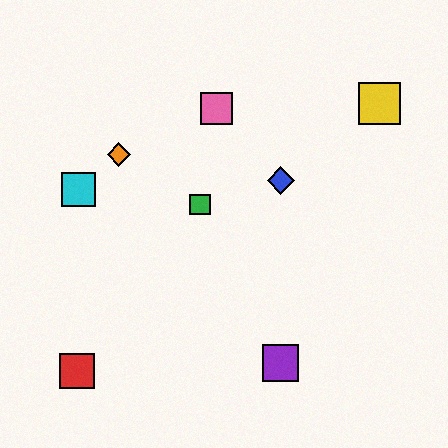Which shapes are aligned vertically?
The blue diamond, the purple square are aligned vertically.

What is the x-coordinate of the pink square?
The pink square is at x≈217.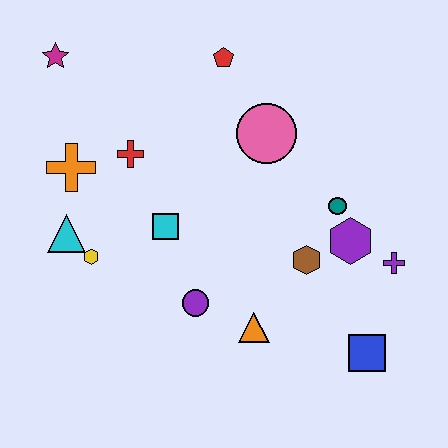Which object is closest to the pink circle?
The red pentagon is closest to the pink circle.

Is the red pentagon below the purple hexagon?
No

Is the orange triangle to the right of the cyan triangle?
Yes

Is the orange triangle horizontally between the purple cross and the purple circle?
Yes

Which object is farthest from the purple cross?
The magenta star is farthest from the purple cross.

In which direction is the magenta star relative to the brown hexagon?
The magenta star is to the left of the brown hexagon.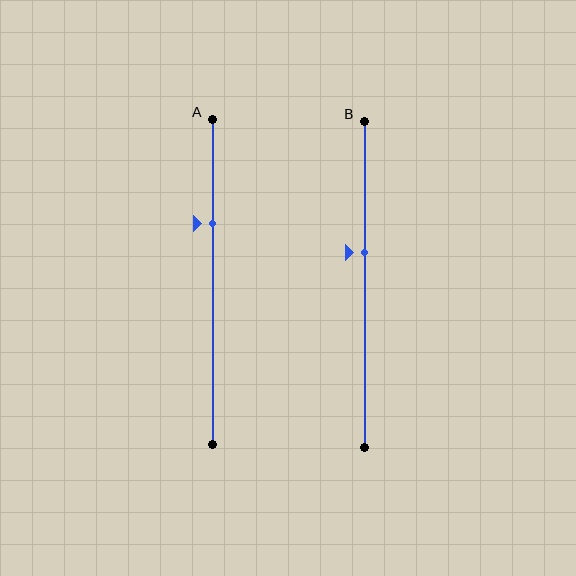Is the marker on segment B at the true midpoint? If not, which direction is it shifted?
No, the marker on segment B is shifted upward by about 10% of the segment length.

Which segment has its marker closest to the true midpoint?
Segment B has its marker closest to the true midpoint.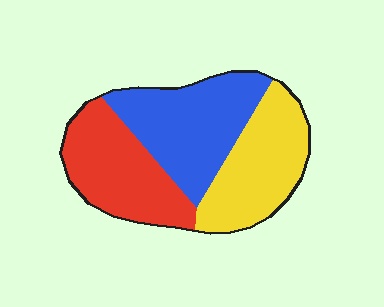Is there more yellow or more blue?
Blue.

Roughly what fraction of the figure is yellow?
Yellow takes up about one third (1/3) of the figure.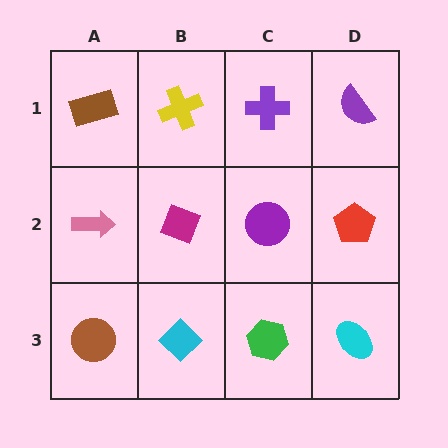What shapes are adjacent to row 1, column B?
A magenta diamond (row 2, column B), a brown rectangle (row 1, column A), a purple cross (row 1, column C).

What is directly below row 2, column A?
A brown circle.